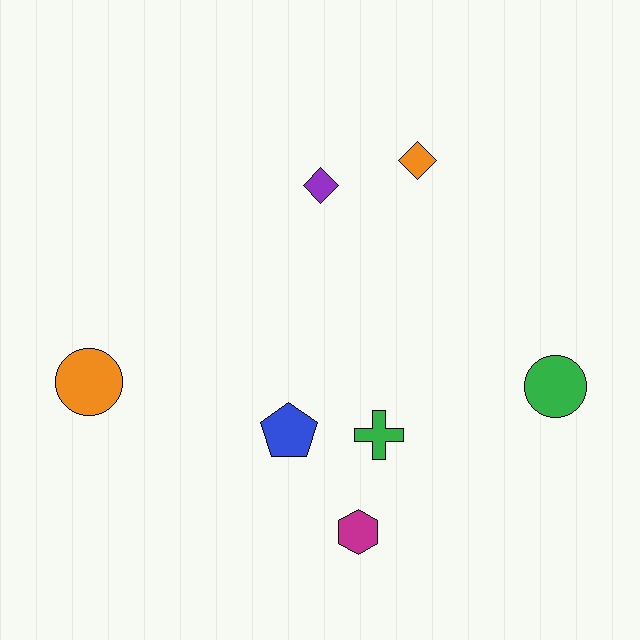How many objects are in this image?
There are 7 objects.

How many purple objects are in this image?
There is 1 purple object.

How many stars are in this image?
There are no stars.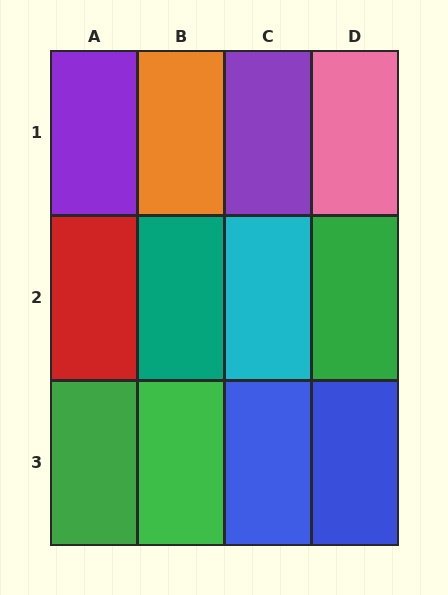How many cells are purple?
2 cells are purple.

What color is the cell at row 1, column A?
Purple.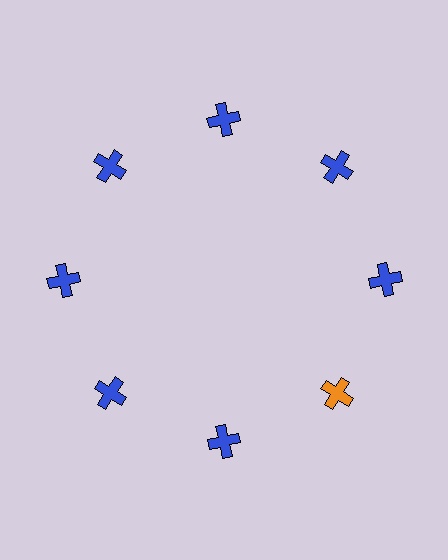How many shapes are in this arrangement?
There are 8 shapes arranged in a ring pattern.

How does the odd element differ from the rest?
It has a different color: orange instead of blue.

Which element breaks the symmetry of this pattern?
The orange cross at roughly the 4 o'clock position breaks the symmetry. All other shapes are blue crosses.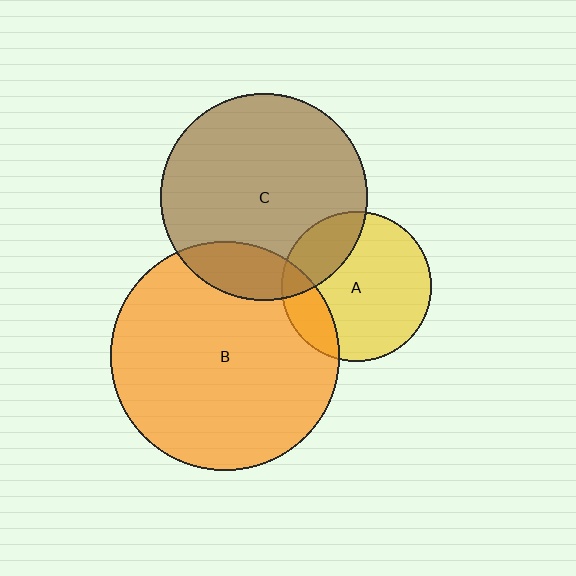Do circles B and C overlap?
Yes.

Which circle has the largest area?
Circle B (orange).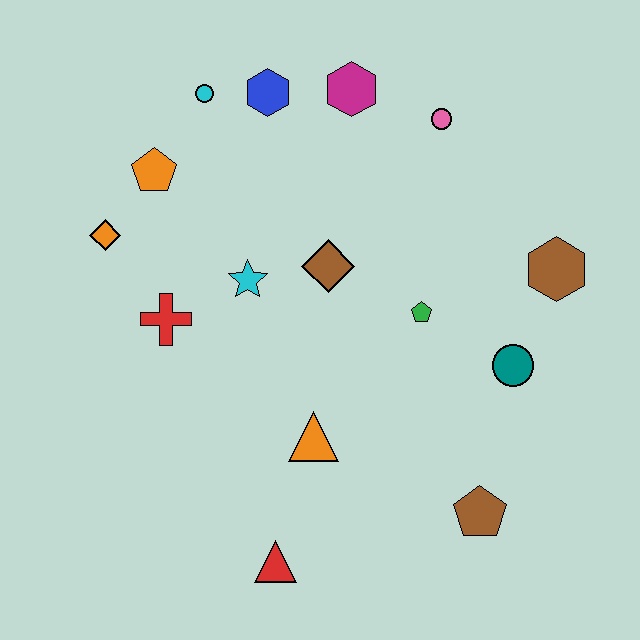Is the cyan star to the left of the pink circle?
Yes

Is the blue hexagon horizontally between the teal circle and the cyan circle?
Yes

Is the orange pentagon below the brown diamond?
No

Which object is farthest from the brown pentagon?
The cyan circle is farthest from the brown pentagon.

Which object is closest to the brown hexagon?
The teal circle is closest to the brown hexagon.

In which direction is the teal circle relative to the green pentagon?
The teal circle is to the right of the green pentagon.